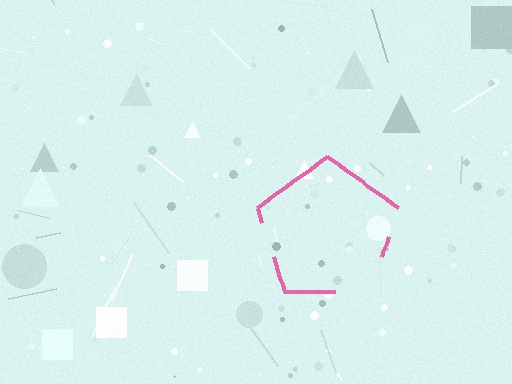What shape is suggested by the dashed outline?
The dashed outline suggests a pentagon.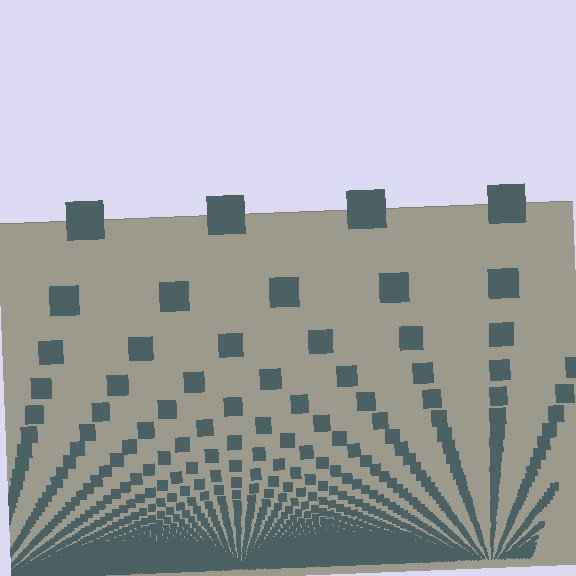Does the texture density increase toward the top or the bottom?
Density increases toward the bottom.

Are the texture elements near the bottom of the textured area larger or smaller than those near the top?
Smaller. The gradient is inverted — elements near the bottom are smaller and denser.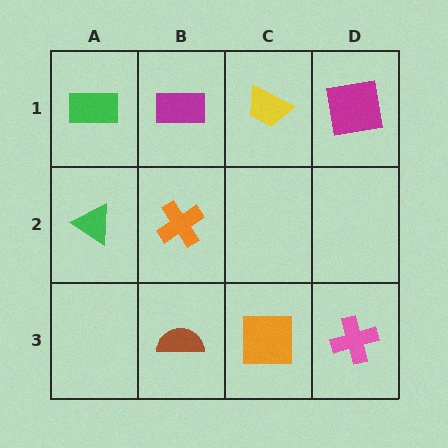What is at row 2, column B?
An orange cross.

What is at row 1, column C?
A yellow trapezoid.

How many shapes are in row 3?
3 shapes.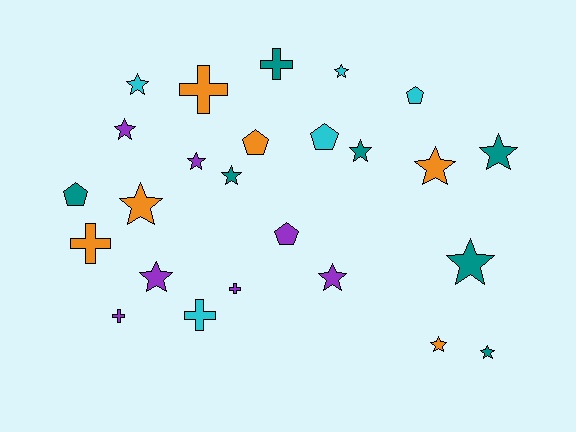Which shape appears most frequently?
Star, with 14 objects.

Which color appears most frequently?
Purple, with 7 objects.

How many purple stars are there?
There are 4 purple stars.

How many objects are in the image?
There are 25 objects.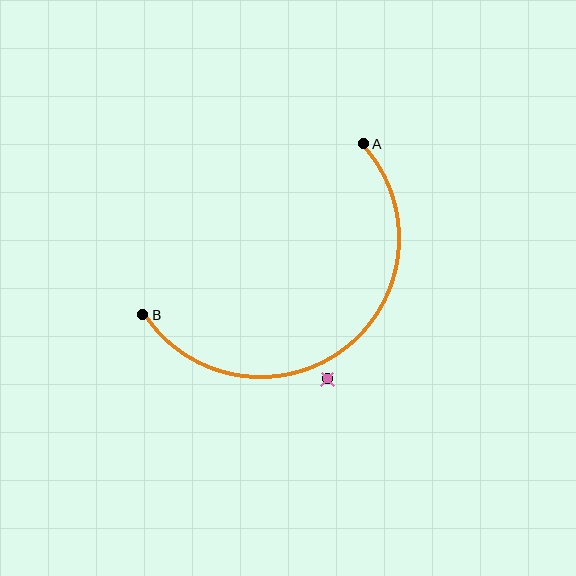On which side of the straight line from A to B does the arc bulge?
The arc bulges below and to the right of the straight line connecting A and B.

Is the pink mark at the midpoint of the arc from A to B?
No — the pink mark does not lie on the arc at all. It sits slightly outside the curve.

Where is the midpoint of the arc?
The arc midpoint is the point on the curve farthest from the straight line joining A and B. It sits below and to the right of that line.